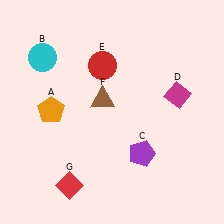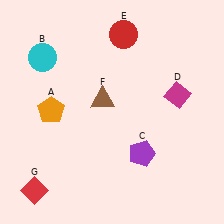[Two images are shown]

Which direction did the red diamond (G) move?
The red diamond (G) moved left.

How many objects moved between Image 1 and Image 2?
2 objects moved between the two images.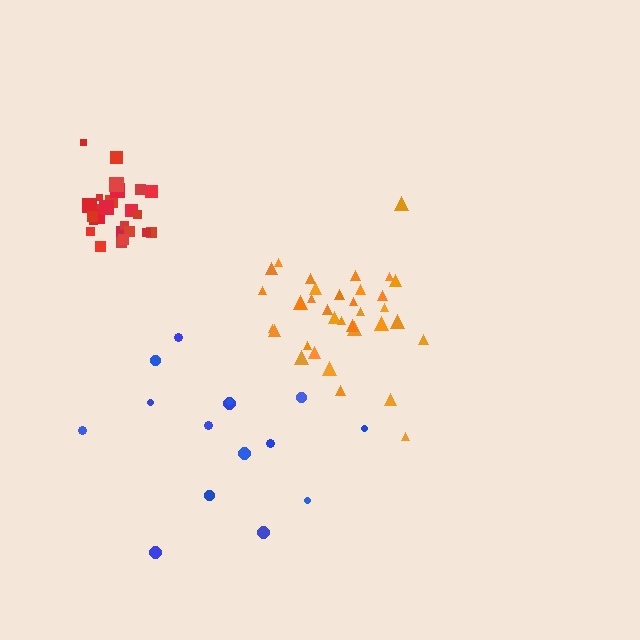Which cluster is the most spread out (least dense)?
Blue.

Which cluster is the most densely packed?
Red.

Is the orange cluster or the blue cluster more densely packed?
Orange.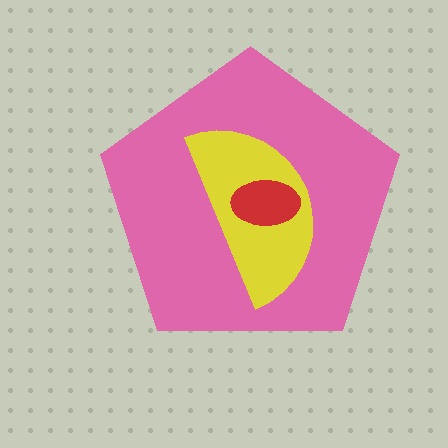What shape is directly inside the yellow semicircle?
The red ellipse.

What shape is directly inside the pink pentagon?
The yellow semicircle.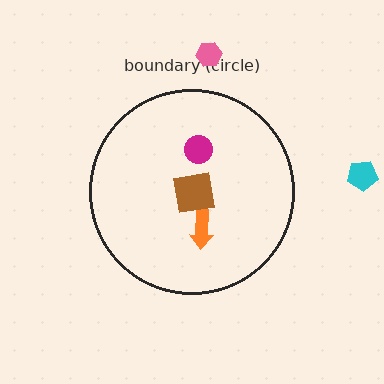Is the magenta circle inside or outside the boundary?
Inside.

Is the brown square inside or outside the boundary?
Inside.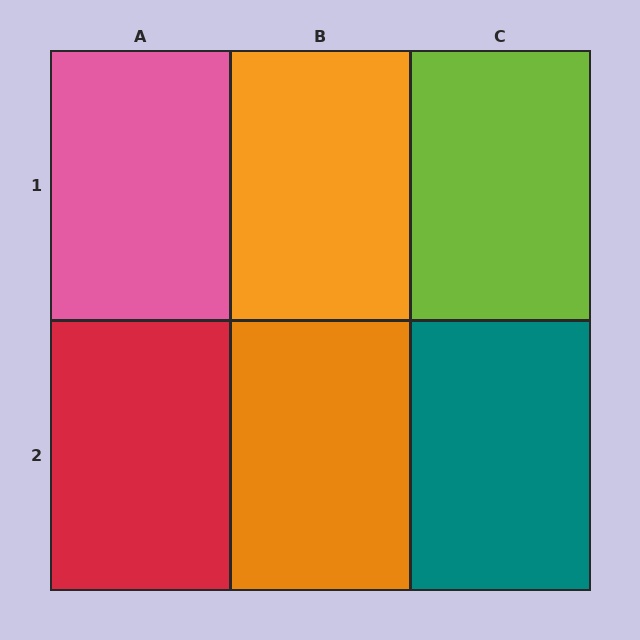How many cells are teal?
1 cell is teal.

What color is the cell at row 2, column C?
Teal.